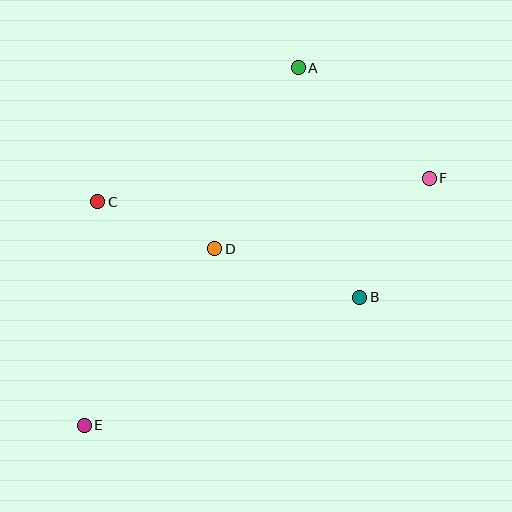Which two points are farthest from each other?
Points E and F are farthest from each other.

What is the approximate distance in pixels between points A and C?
The distance between A and C is approximately 241 pixels.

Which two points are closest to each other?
Points C and D are closest to each other.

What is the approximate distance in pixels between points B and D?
The distance between B and D is approximately 153 pixels.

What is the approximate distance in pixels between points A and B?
The distance between A and B is approximately 238 pixels.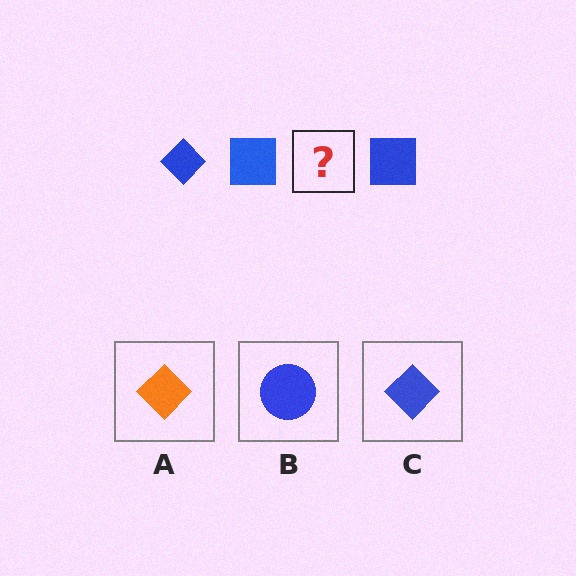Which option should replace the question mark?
Option C.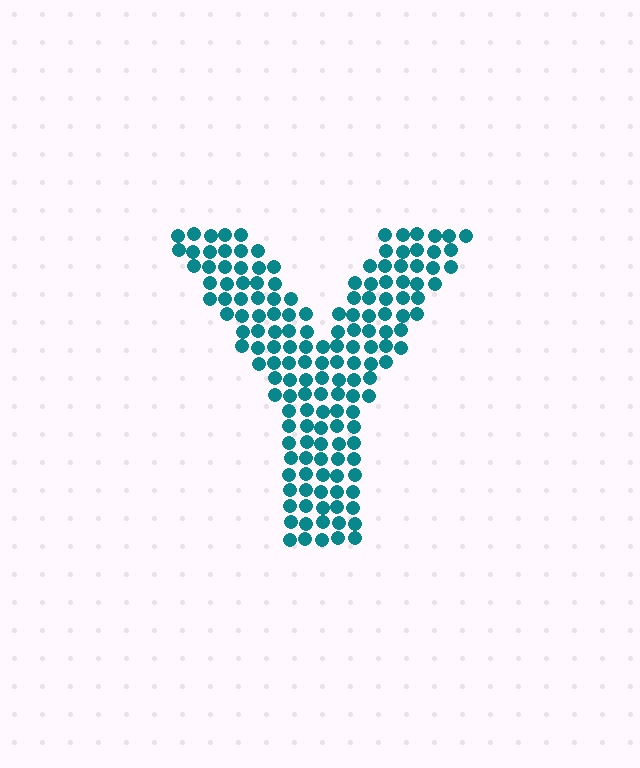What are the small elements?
The small elements are circles.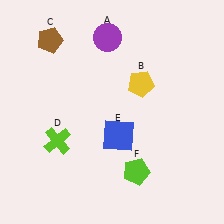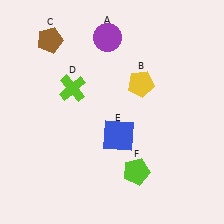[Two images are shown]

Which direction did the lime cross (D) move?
The lime cross (D) moved up.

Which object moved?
The lime cross (D) moved up.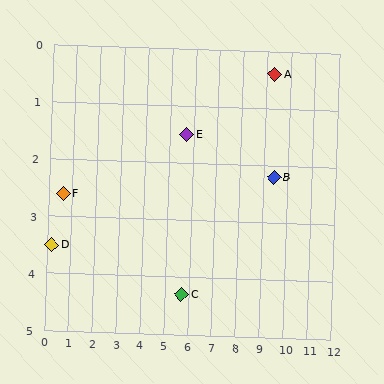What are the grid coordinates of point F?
Point F is at approximately (0.6, 2.6).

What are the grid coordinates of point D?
Point D is at approximately (0.2, 3.5).